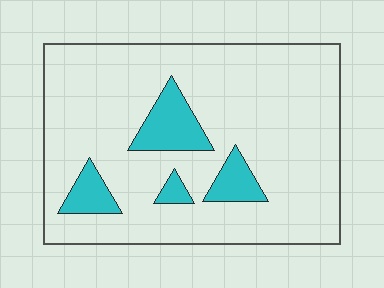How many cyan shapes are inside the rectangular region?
4.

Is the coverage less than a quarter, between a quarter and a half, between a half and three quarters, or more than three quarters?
Less than a quarter.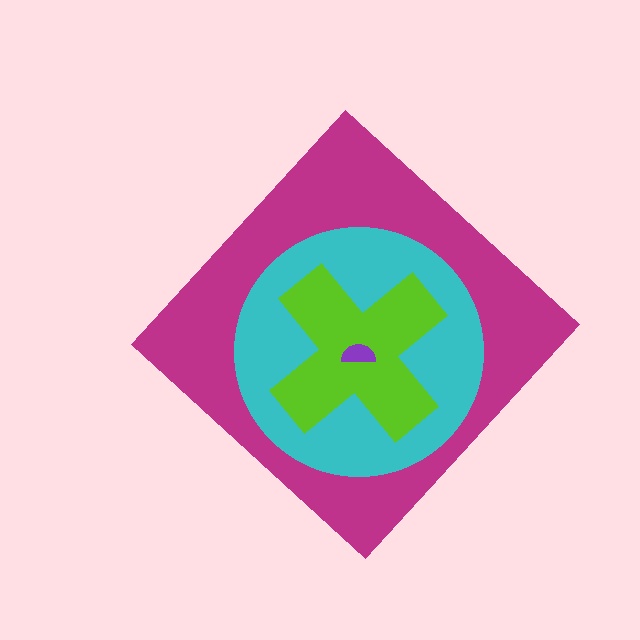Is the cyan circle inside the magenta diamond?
Yes.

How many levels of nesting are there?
4.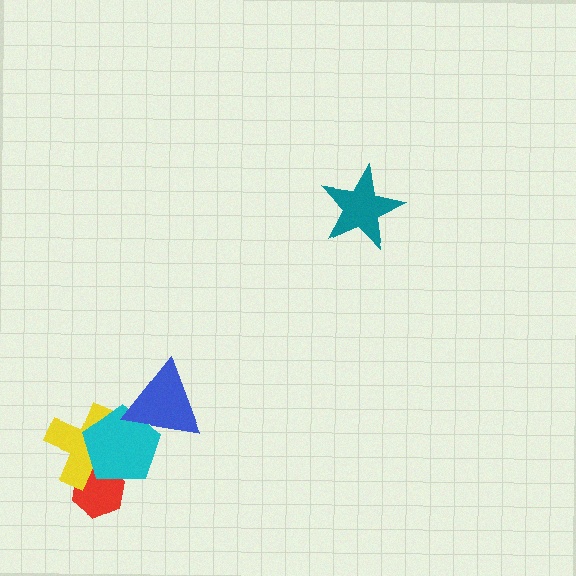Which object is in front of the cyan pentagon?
The blue triangle is in front of the cyan pentagon.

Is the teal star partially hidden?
No, no other shape covers it.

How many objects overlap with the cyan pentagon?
3 objects overlap with the cyan pentagon.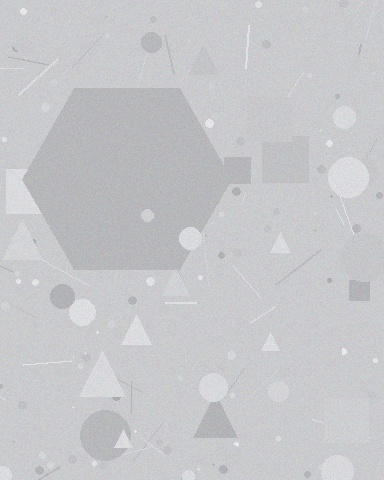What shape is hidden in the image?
A hexagon is hidden in the image.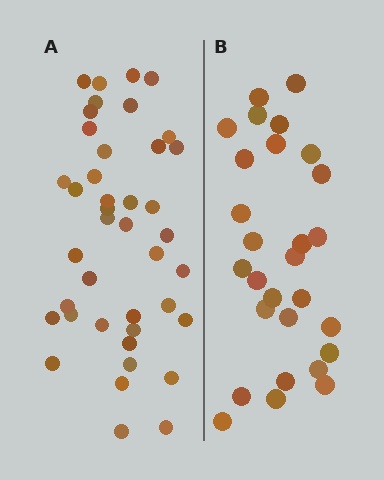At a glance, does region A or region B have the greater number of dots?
Region A (the left region) has more dots.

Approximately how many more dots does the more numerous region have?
Region A has approximately 15 more dots than region B.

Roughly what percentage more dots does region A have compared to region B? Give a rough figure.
About 45% more.